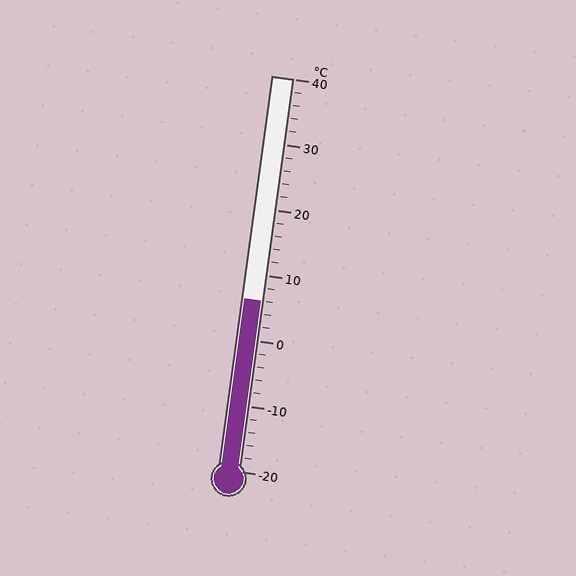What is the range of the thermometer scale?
The thermometer scale ranges from -20°C to 40°C.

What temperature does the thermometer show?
The thermometer shows approximately 6°C.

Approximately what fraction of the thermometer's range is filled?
The thermometer is filled to approximately 45% of its range.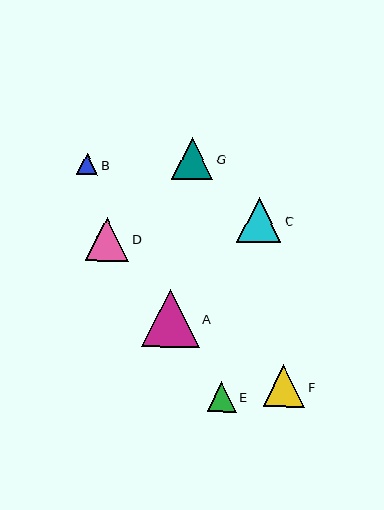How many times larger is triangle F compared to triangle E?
Triangle F is approximately 1.4 times the size of triangle E.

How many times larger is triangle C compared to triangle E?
Triangle C is approximately 1.5 times the size of triangle E.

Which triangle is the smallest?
Triangle B is the smallest with a size of approximately 22 pixels.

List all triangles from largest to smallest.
From largest to smallest: A, C, D, G, F, E, B.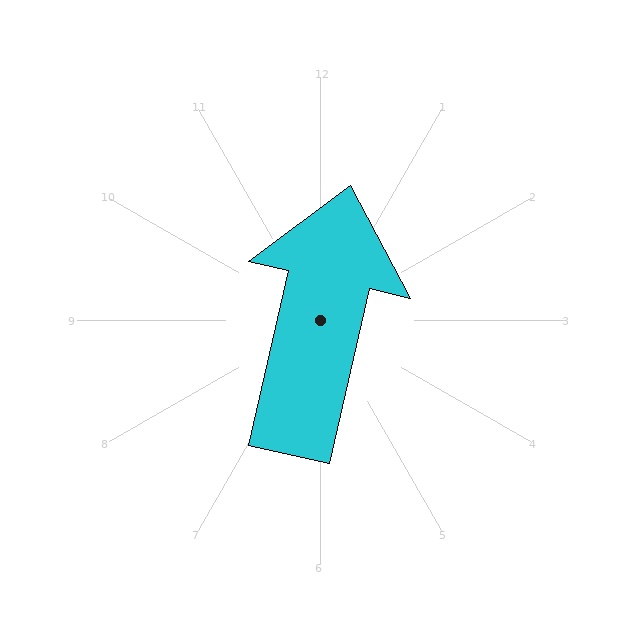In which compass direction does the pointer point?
North.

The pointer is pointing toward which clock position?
Roughly 12 o'clock.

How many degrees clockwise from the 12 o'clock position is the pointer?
Approximately 13 degrees.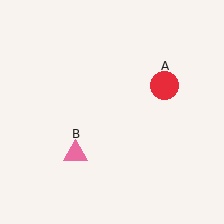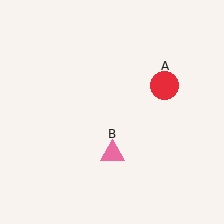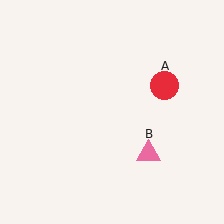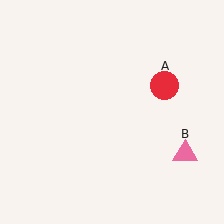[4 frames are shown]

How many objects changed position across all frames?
1 object changed position: pink triangle (object B).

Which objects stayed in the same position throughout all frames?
Red circle (object A) remained stationary.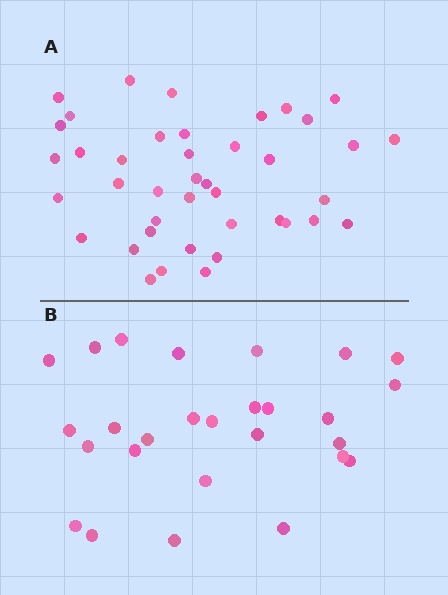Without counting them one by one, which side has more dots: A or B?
Region A (the top region) has more dots.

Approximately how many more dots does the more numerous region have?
Region A has approximately 15 more dots than region B.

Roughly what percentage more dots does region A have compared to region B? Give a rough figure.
About 50% more.